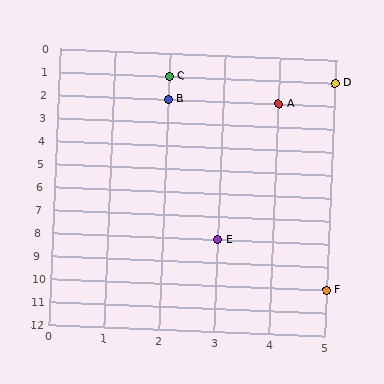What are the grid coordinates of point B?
Point B is at grid coordinates (2, 2).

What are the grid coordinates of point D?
Point D is at grid coordinates (5, 1).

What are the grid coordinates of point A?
Point A is at grid coordinates (4, 2).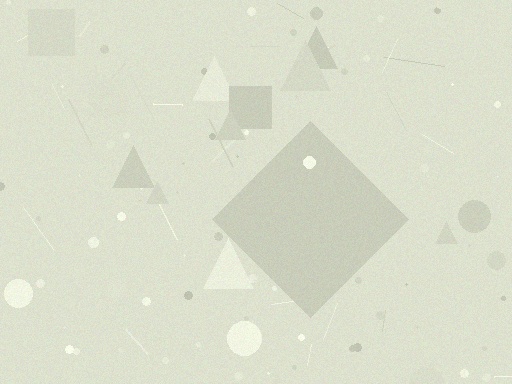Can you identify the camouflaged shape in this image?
The camouflaged shape is a diamond.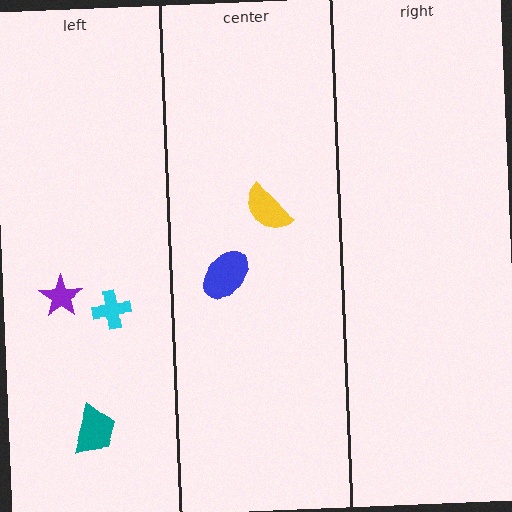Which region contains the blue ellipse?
The center region.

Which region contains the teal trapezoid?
The left region.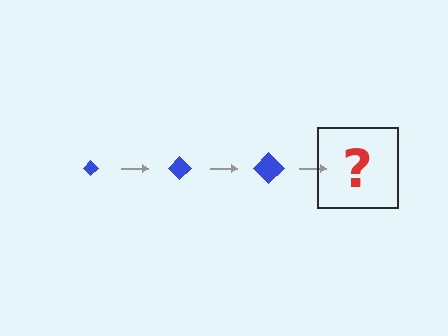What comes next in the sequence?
The next element should be a blue diamond, larger than the previous one.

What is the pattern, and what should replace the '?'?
The pattern is that the diamond gets progressively larger each step. The '?' should be a blue diamond, larger than the previous one.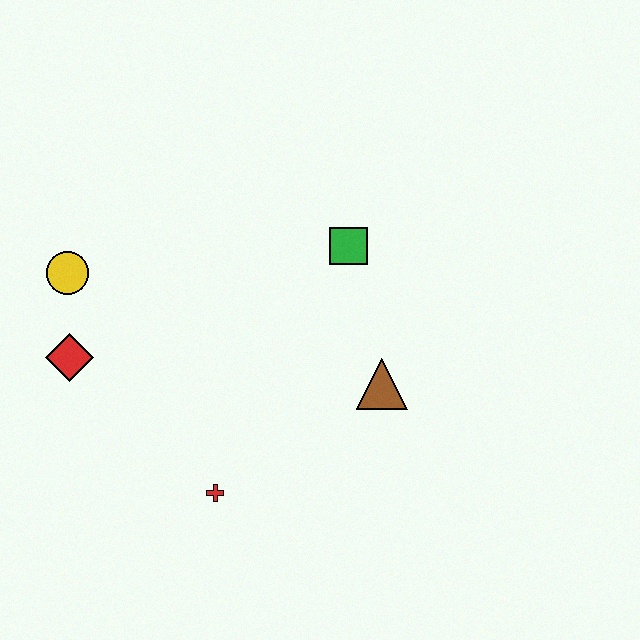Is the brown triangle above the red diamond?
No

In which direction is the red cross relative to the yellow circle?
The red cross is below the yellow circle.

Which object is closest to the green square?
The brown triangle is closest to the green square.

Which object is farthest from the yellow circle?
The brown triangle is farthest from the yellow circle.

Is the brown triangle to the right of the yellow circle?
Yes